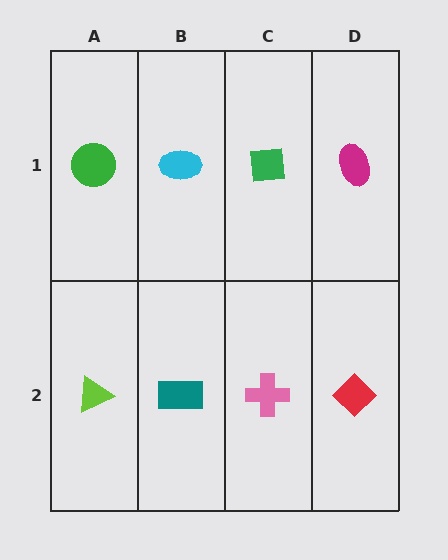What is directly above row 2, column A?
A green circle.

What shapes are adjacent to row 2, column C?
A green square (row 1, column C), a teal rectangle (row 2, column B), a red diamond (row 2, column D).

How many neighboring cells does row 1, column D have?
2.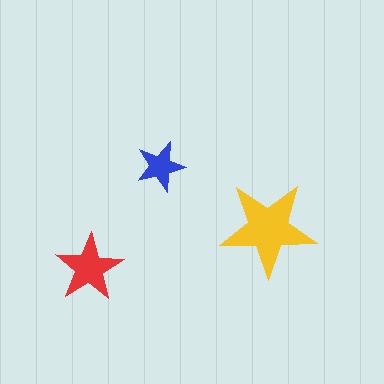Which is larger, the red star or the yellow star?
The yellow one.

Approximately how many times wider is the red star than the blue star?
About 1.5 times wider.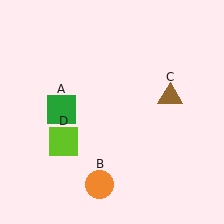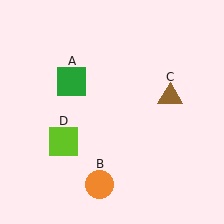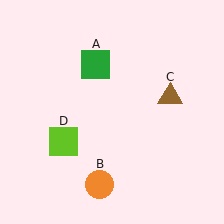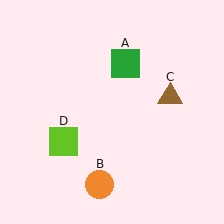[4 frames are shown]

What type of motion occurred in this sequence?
The green square (object A) rotated clockwise around the center of the scene.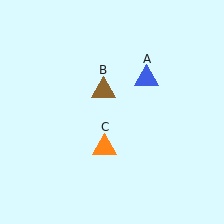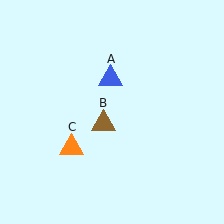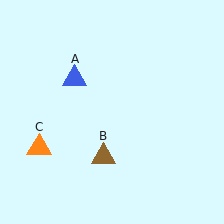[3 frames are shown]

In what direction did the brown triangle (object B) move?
The brown triangle (object B) moved down.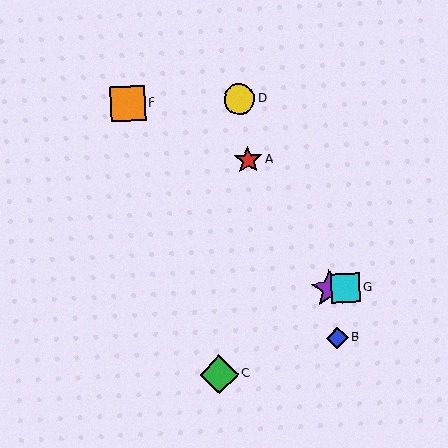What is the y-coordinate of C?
Object C is at y≈374.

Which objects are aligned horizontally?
Objects E, G are aligned horizontally.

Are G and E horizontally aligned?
Yes, both are at y≈288.